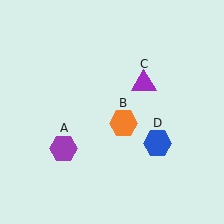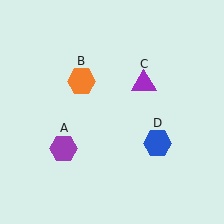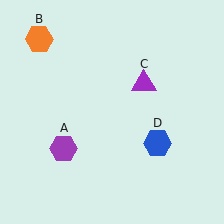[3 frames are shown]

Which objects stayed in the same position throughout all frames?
Purple hexagon (object A) and purple triangle (object C) and blue hexagon (object D) remained stationary.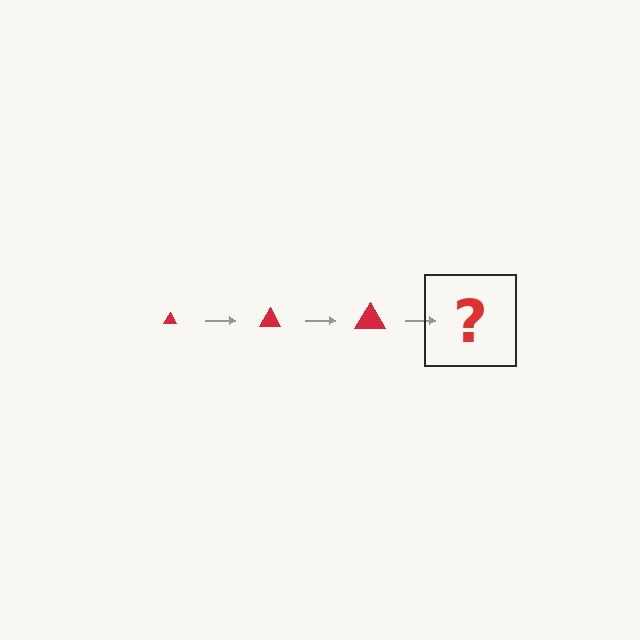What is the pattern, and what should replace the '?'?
The pattern is that the triangle gets progressively larger each step. The '?' should be a red triangle, larger than the previous one.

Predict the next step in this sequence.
The next step is a red triangle, larger than the previous one.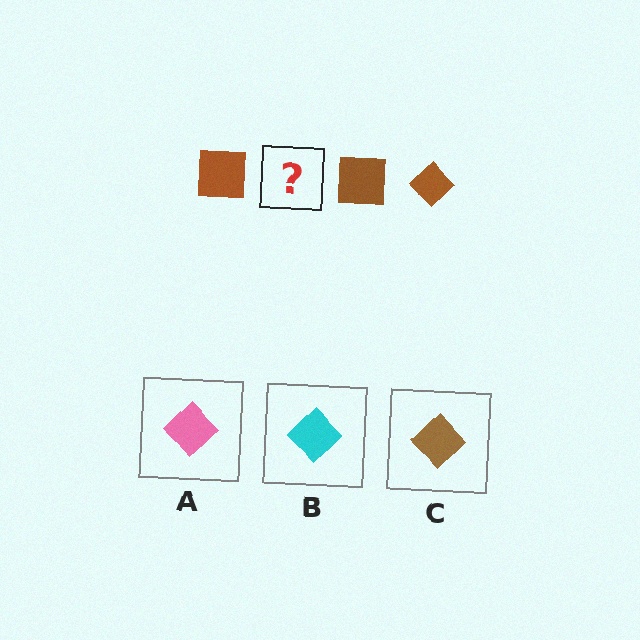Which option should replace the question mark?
Option C.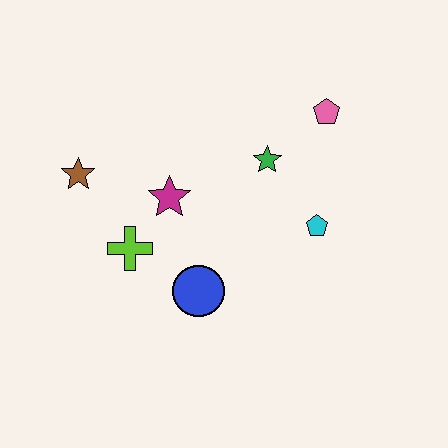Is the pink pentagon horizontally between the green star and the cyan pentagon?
No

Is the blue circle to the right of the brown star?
Yes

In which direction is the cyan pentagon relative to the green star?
The cyan pentagon is below the green star.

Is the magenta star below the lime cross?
No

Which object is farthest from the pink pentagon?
The brown star is farthest from the pink pentagon.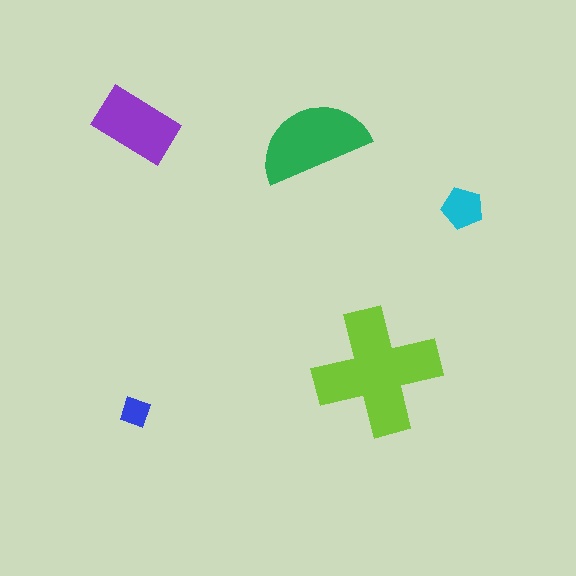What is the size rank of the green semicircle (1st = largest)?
2nd.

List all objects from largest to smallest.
The lime cross, the green semicircle, the purple rectangle, the cyan pentagon, the blue diamond.